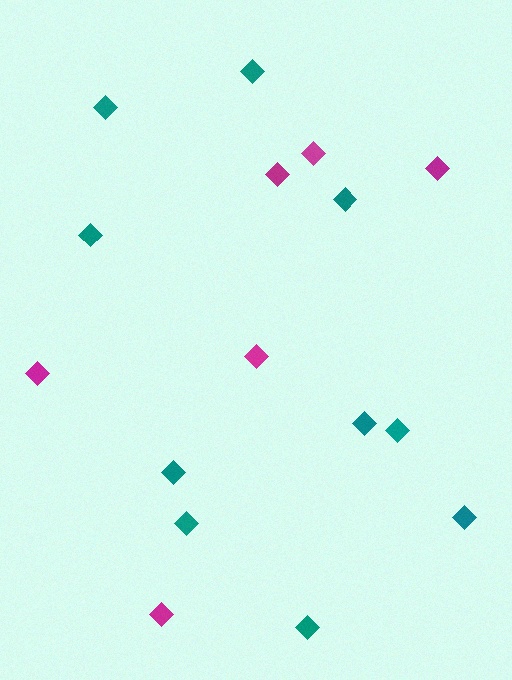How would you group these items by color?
There are 2 groups: one group of teal diamonds (10) and one group of magenta diamonds (6).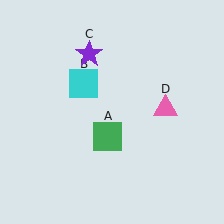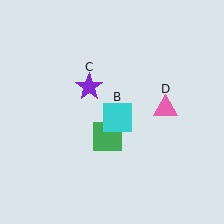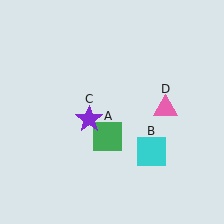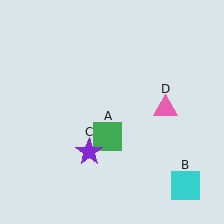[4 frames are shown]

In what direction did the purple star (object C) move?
The purple star (object C) moved down.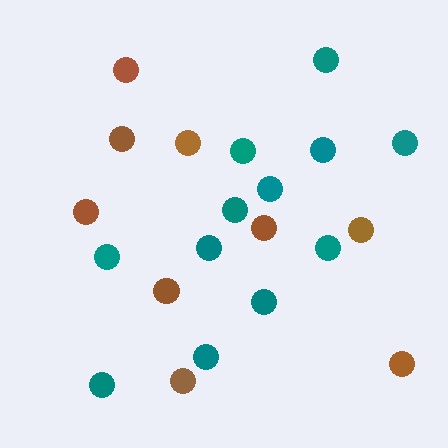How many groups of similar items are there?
There are 2 groups: one group of teal circles (12) and one group of brown circles (9).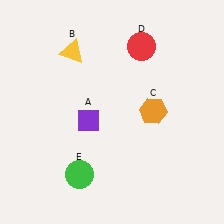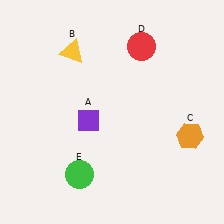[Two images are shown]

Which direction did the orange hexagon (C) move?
The orange hexagon (C) moved right.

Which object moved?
The orange hexagon (C) moved right.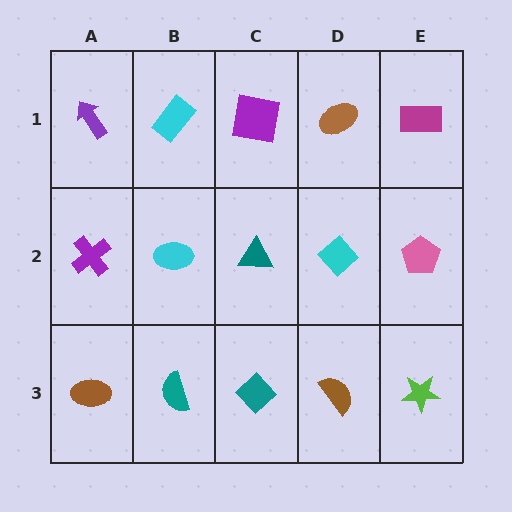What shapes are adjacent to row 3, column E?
A pink pentagon (row 2, column E), a brown semicircle (row 3, column D).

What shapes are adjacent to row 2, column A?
A purple arrow (row 1, column A), a brown ellipse (row 3, column A), a cyan ellipse (row 2, column B).